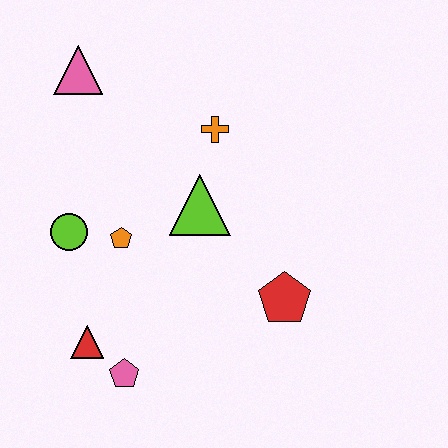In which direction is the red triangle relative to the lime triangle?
The red triangle is below the lime triangle.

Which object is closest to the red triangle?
The pink pentagon is closest to the red triangle.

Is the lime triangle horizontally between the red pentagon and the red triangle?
Yes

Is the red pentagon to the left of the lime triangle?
No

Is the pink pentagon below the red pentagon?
Yes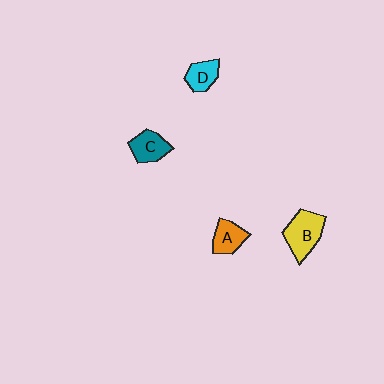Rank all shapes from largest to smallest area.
From largest to smallest: B (yellow), C (teal), A (orange), D (cyan).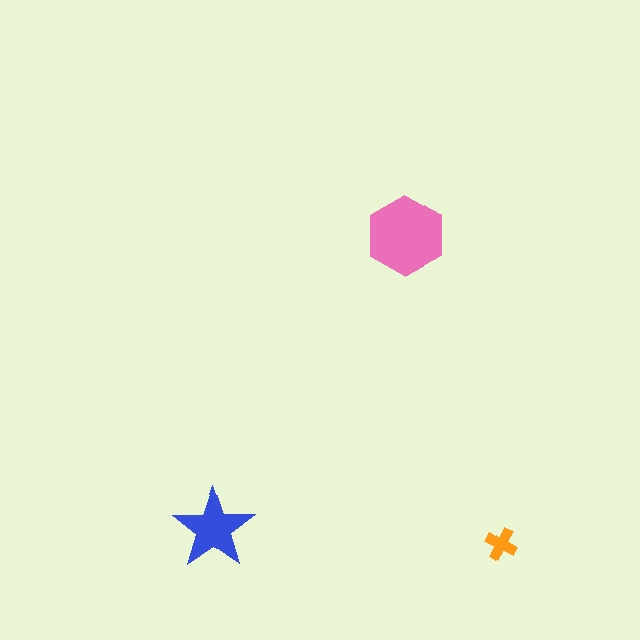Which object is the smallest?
The orange cross.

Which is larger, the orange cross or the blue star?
The blue star.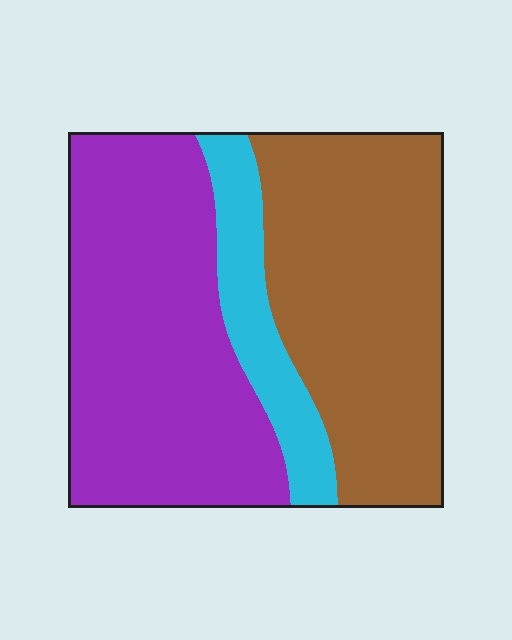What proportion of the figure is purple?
Purple covers 45% of the figure.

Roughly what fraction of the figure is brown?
Brown covers roughly 40% of the figure.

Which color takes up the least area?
Cyan, at roughly 15%.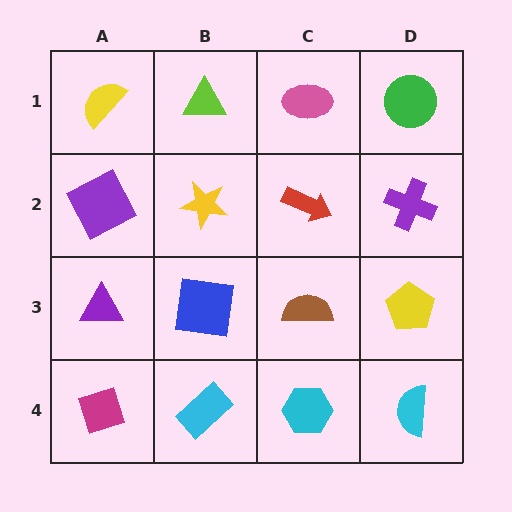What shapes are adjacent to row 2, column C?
A pink ellipse (row 1, column C), a brown semicircle (row 3, column C), a yellow star (row 2, column B), a purple cross (row 2, column D).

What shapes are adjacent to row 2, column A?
A yellow semicircle (row 1, column A), a purple triangle (row 3, column A), a yellow star (row 2, column B).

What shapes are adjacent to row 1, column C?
A red arrow (row 2, column C), a lime triangle (row 1, column B), a green circle (row 1, column D).